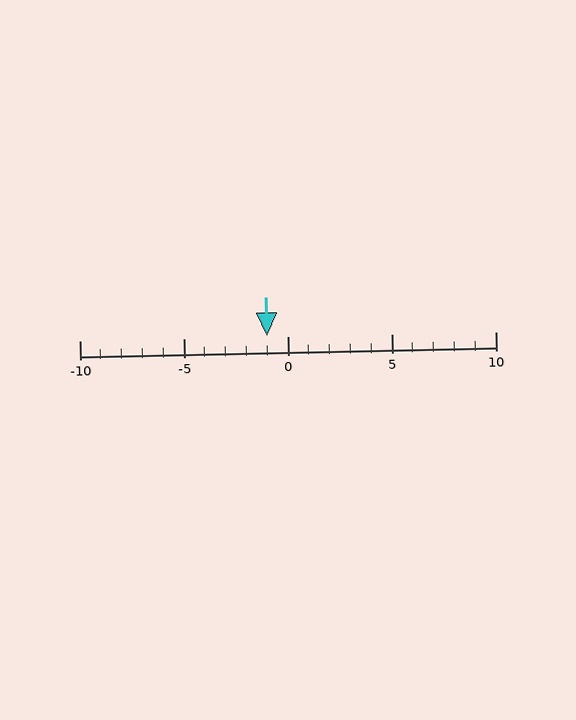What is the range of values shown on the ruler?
The ruler shows values from -10 to 10.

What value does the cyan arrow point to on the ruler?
The cyan arrow points to approximately -1.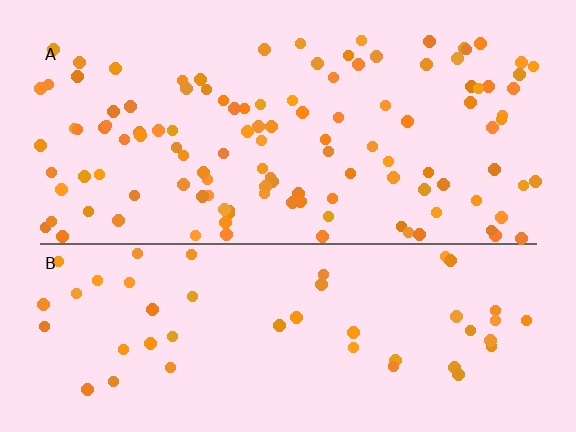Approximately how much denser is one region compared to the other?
Approximately 2.4× — region A over region B.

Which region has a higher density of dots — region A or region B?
A (the top).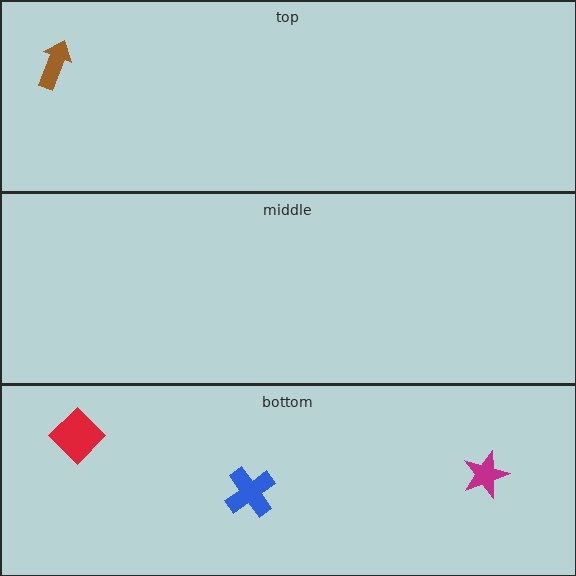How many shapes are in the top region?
1.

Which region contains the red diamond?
The bottom region.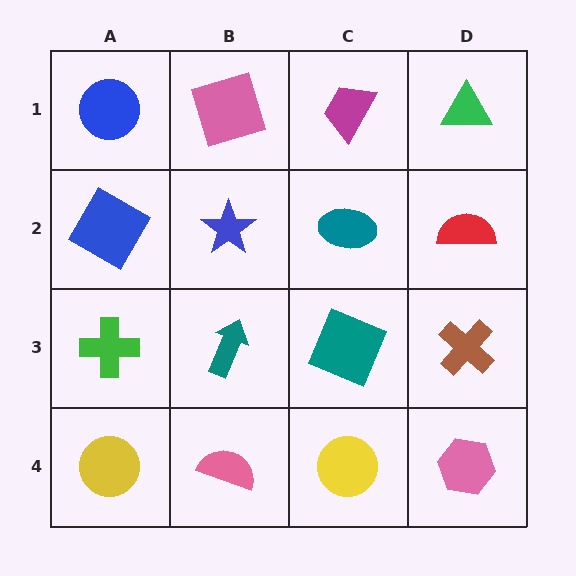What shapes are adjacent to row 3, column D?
A red semicircle (row 2, column D), a pink hexagon (row 4, column D), a teal square (row 3, column C).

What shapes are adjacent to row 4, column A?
A green cross (row 3, column A), a pink semicircle (row 4, column B).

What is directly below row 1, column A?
A blue diamond.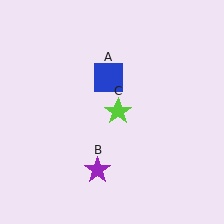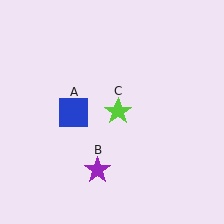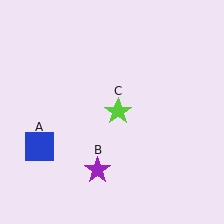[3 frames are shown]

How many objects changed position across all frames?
1 object changed position: blue square (object A).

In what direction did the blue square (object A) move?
The blue square (object A) moved down and to the left.